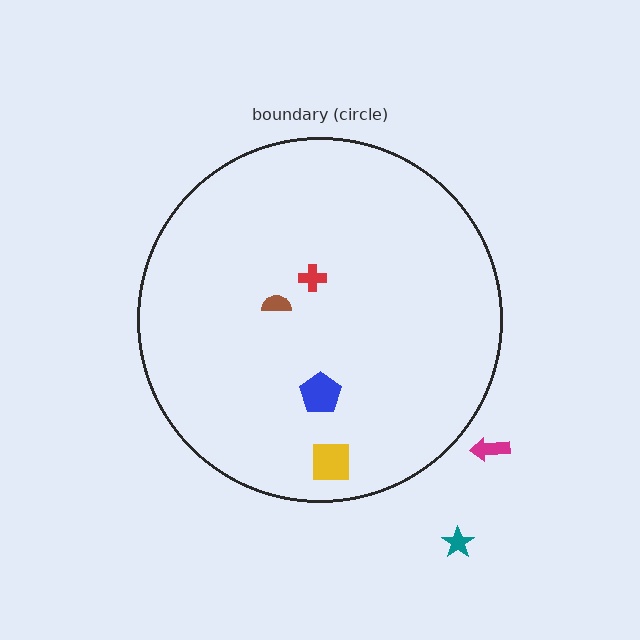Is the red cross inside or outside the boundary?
Inside.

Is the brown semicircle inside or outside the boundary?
Inside.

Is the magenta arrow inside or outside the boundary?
Outside.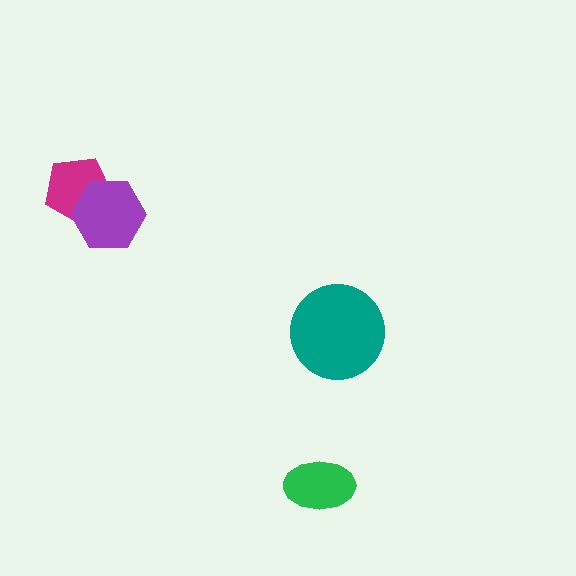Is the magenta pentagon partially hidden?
Yes, it is partially covered by another shape.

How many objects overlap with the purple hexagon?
1 object overlaps with the purple hexagon.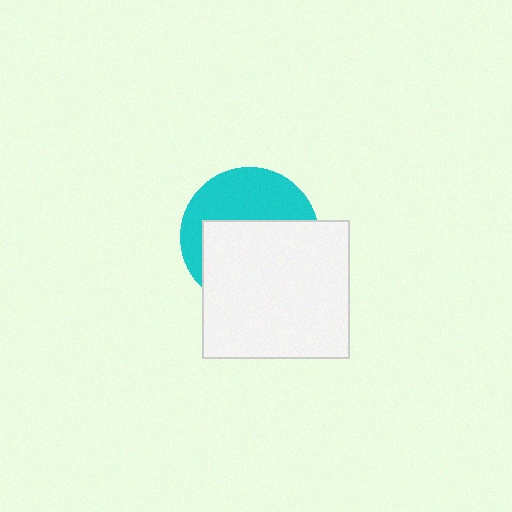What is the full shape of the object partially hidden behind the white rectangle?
The partially hidden object is a cyan circle.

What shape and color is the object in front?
The object in front is a white rectangle.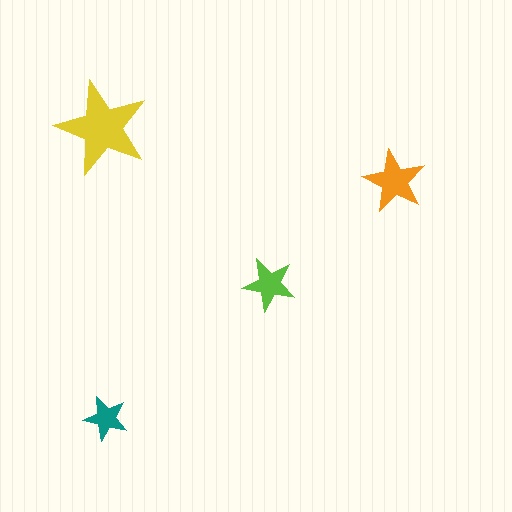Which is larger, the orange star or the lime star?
The orange one.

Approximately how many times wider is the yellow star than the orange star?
About 1.5 times wider.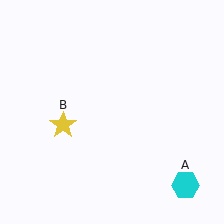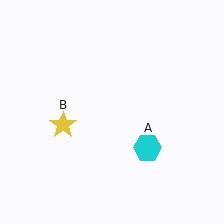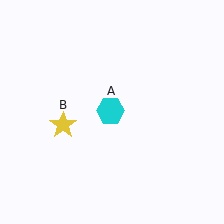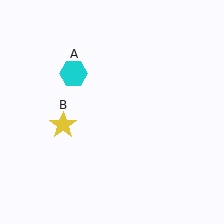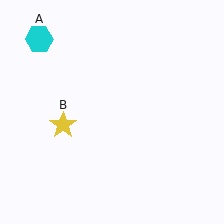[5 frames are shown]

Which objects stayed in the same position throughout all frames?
Yellow star (object B) remained stationary.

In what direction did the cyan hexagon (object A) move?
The cyan hexagon (object A) moved up and to the left.